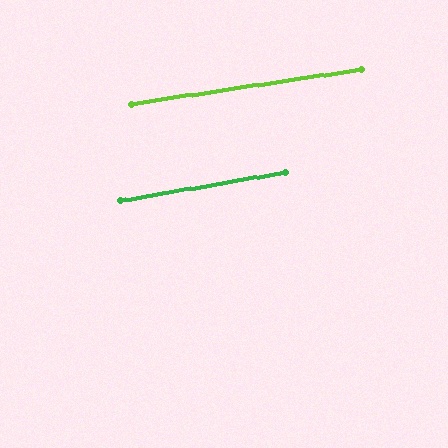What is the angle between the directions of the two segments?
Approximately 1 degree.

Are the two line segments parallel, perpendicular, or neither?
Parallel — their directions differ by only 1.4°.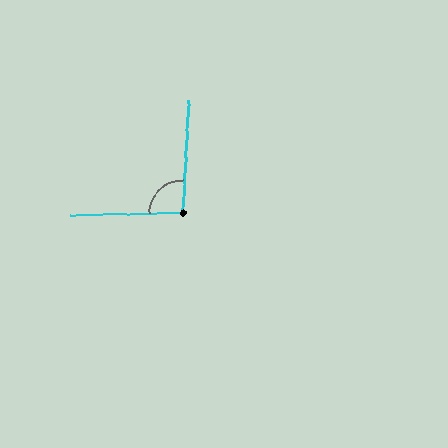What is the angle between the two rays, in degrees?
Approximately 94 degrees.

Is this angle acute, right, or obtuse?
It is approximately a right angle.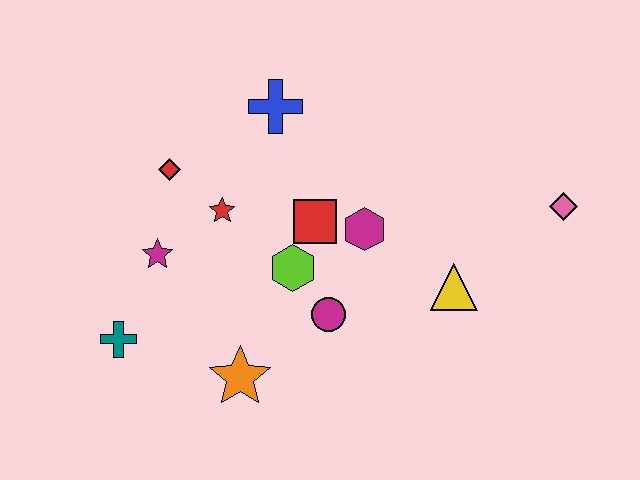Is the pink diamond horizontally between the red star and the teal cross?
No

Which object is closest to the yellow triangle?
The magenta hexagon is closest to the yellow triangle.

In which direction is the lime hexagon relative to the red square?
The lime hexagon is below the red square.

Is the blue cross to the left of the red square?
Yes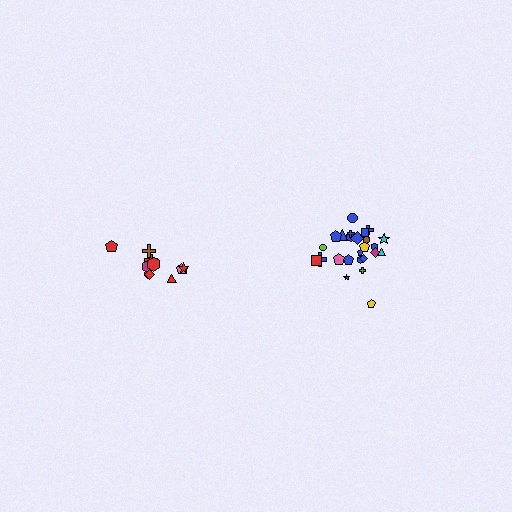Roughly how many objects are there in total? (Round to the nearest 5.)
Roughly 35 objects in total.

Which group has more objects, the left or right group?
The right group.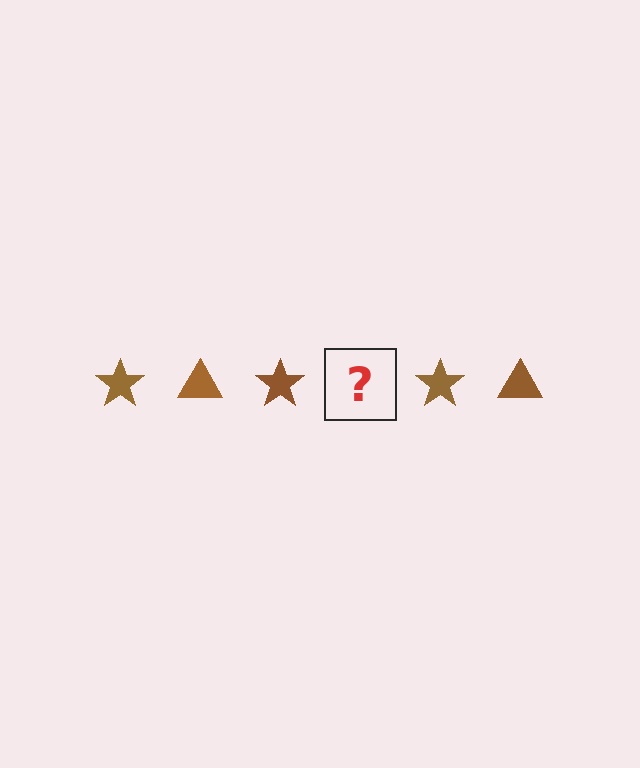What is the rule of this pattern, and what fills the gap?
The rule is that the pattern cycles through star, triangle shapes in brown. The gap should be filled with a brown triangle.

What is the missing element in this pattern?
The missing element is a brown triangle.